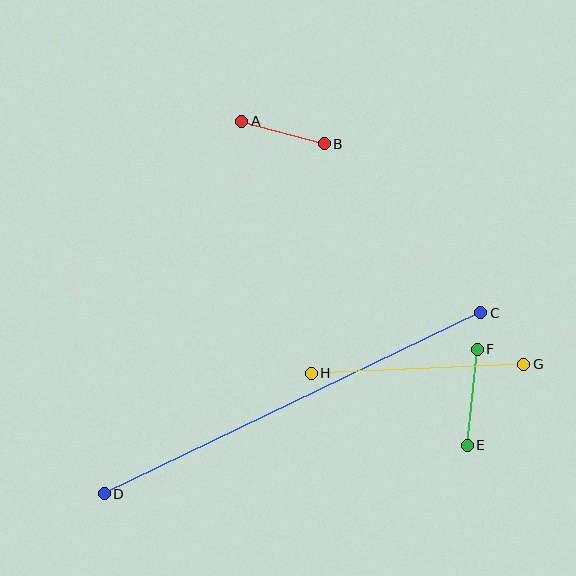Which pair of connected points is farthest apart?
Points C and D are farthest apart.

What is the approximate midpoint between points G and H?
The midpoint is at approximately (417, 369) pixels.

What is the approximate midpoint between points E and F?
The midpoint is at approximately (472, 397) pixels.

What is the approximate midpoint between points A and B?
The midpoint is at approximately (283, 132) pixels.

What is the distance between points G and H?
The distance is approximately 213 pixels.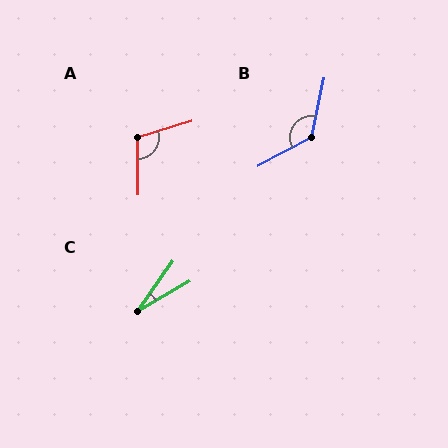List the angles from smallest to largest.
C (24°), A (106°), B (130°).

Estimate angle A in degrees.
Approximately 106 degrees.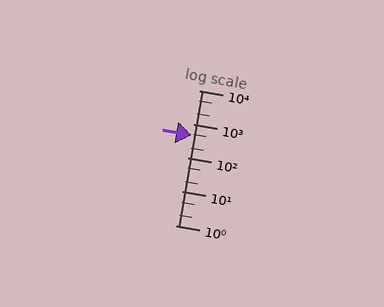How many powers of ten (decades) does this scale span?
The scale spans 4 decades, from 1 to 10000.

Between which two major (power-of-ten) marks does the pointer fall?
The pointer is between 100 and 1000.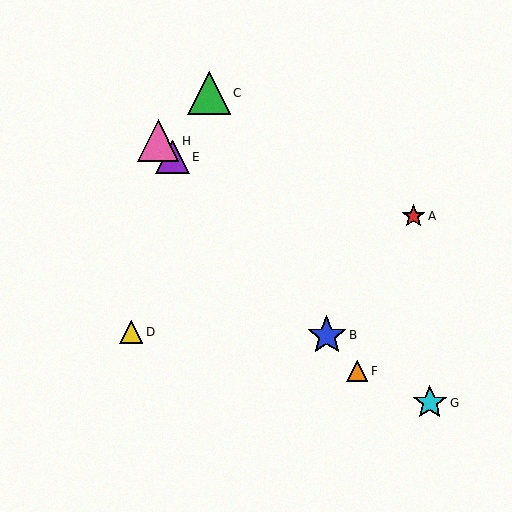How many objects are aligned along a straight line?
4 objects (B, E, F, H) are aligned along a straight line.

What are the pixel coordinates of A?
Object A is at (413, 216).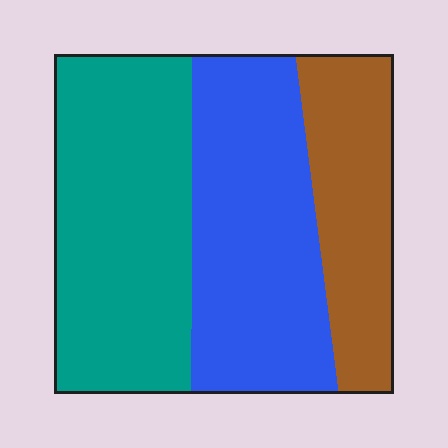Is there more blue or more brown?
Blue.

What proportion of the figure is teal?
Teal covers around 40% of the figure.